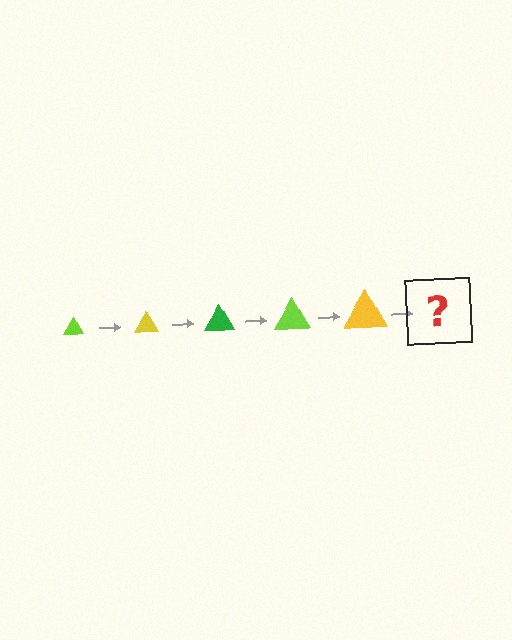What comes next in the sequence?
The next element should be a green triangle, larger than the previous one.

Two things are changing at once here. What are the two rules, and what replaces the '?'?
The two rules are that the triangle grows larger each step and the color cycles through lime, yellow, and green. The '?' should be a green triangle, larger than the previous one.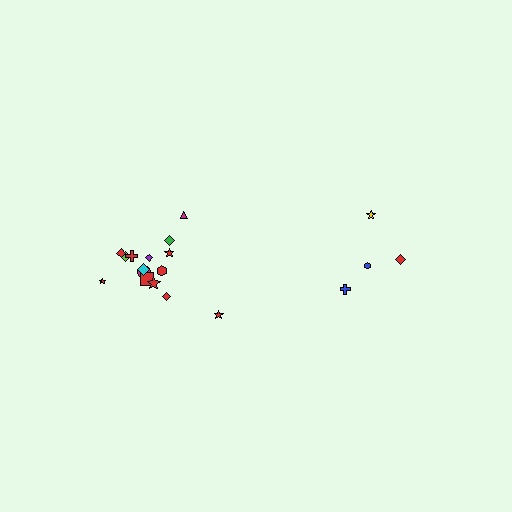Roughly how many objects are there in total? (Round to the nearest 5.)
Roughly 20 objects in total.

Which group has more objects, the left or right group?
The left group.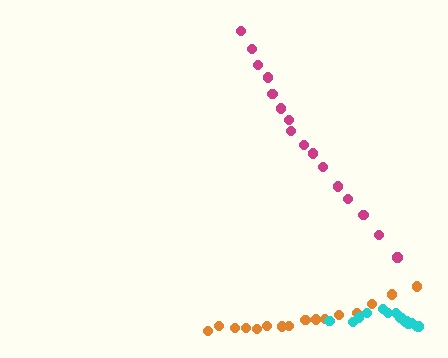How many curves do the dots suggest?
There are 3 distinct paths.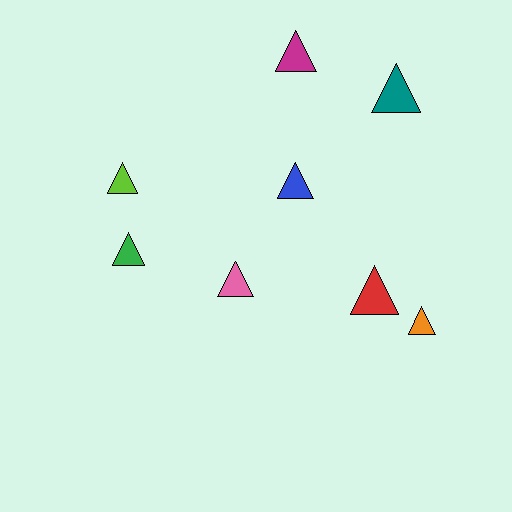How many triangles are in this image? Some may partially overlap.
There are 8 triangles.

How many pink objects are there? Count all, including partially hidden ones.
There is 1 pink object.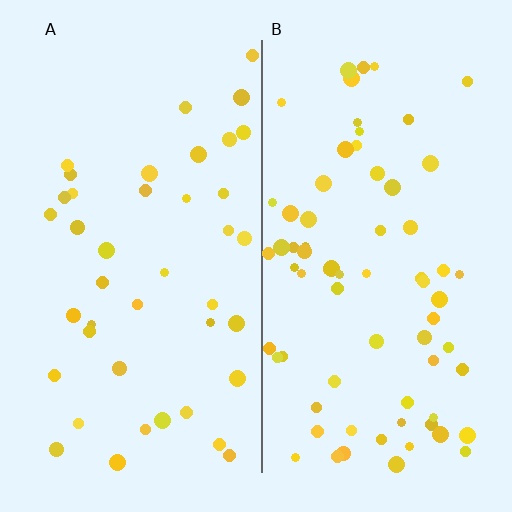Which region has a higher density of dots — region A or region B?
B (the right).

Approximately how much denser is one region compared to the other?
Approximately 1.7× — region B over region A.